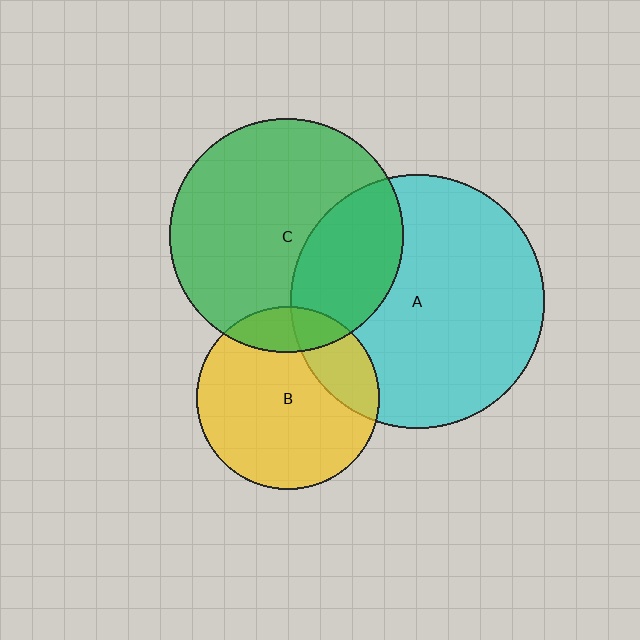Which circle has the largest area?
Circle A (cyan).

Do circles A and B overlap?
Yes.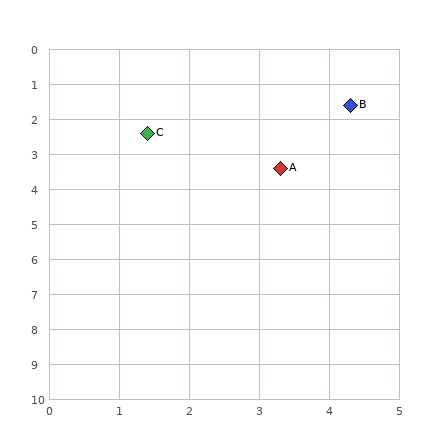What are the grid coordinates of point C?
Point C is at approximately (1.4, 2.4).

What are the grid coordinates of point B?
Point B is at approximately (4.3, 1.6).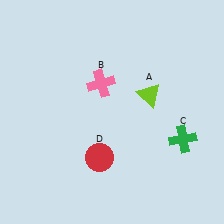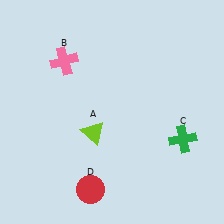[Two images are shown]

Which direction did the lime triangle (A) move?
The lime triangle (A) moved left.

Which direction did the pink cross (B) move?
The pink cross (B) moved left.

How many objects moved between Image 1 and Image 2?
3 objects moved between the two images.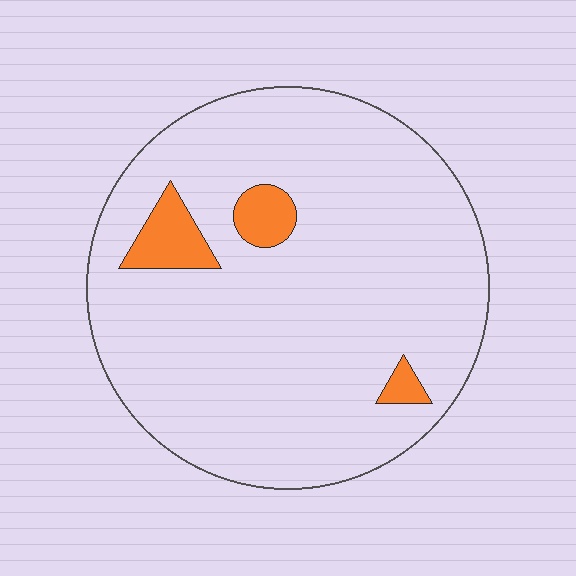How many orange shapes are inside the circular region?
3.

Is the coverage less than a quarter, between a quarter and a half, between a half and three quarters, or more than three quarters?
Less than a quarter.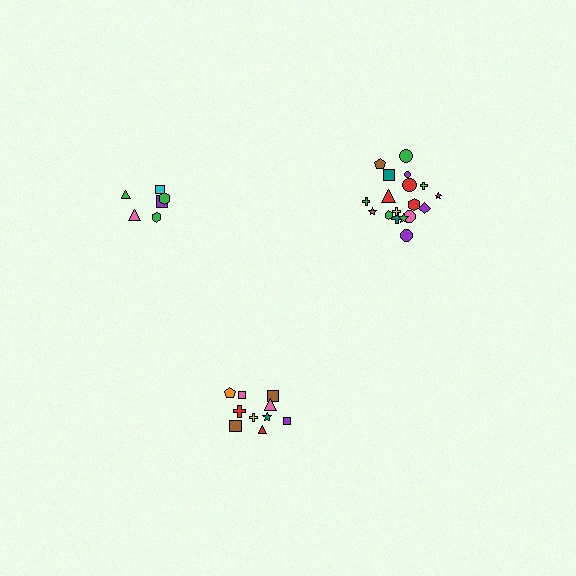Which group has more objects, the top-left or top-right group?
The top-right group.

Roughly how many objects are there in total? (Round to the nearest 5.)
Roughly 35 objects in total.